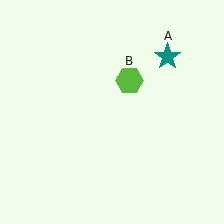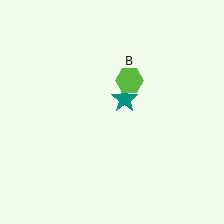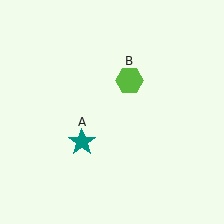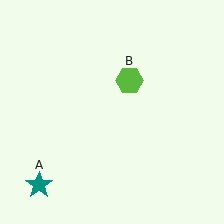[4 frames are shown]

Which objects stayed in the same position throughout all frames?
Lime hexagon (object B) remained stationary.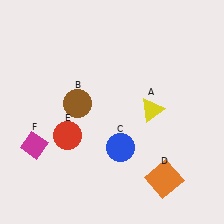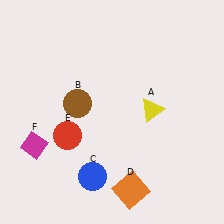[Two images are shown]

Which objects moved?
The objects that moved are: the blue circle (C), the orange square (D).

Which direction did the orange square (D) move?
The orange square (D) moved left.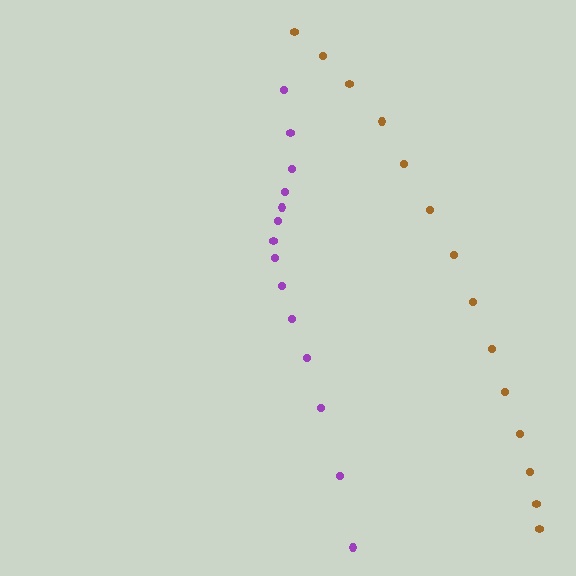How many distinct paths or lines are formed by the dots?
There are 2 distinct paths.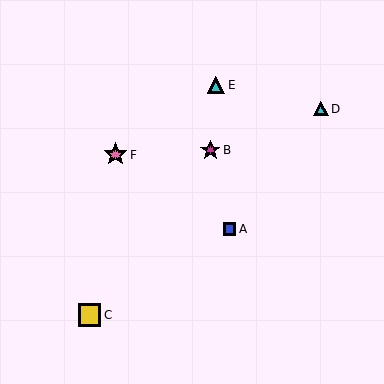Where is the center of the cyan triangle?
The center of the cyan triangle is at (321, 109).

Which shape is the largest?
The pink star (labeled F) is the largest.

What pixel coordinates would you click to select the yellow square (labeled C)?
Click at (90, 315) to select the yellow square C.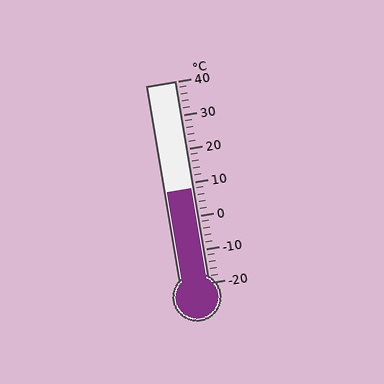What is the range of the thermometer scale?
The thermometer scale ranges from -20°C to 40°C.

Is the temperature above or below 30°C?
The temperature is below 30°C.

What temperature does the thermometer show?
The thermometer shows approximately 8°C.